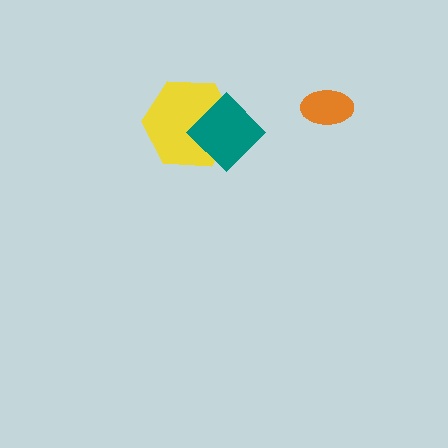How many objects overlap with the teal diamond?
1 object overlaps with the teal diamond.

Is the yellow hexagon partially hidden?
Yes, it is partially covered by another shape.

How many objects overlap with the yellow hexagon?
1 object overlaps with the yellow hexagon.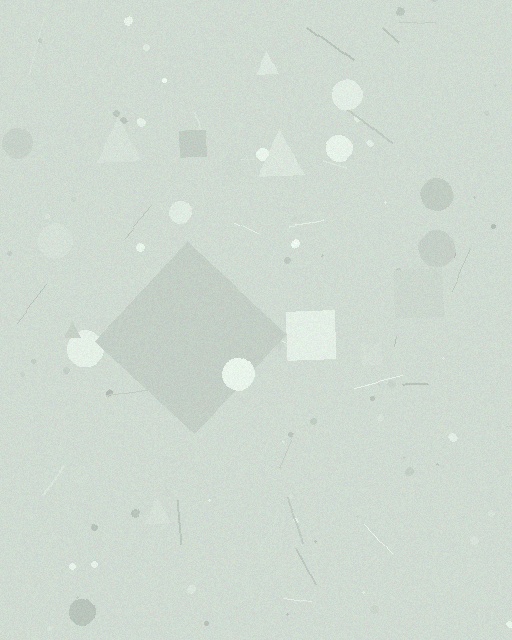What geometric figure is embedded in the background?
A diamond is embedded in the background.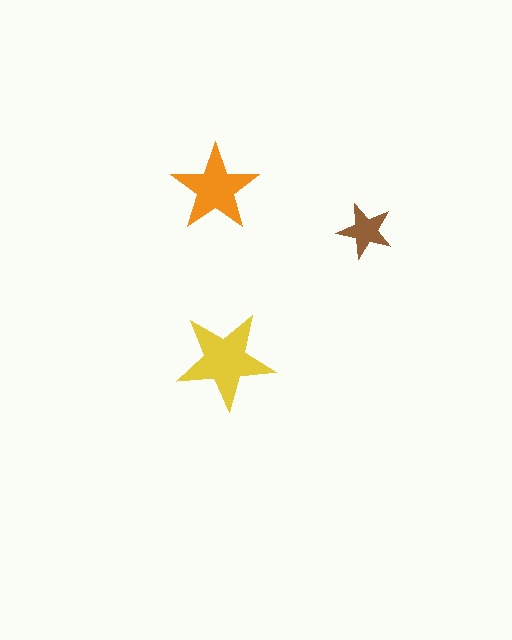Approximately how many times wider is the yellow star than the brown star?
About 2 times wider.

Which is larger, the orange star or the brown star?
The orange one.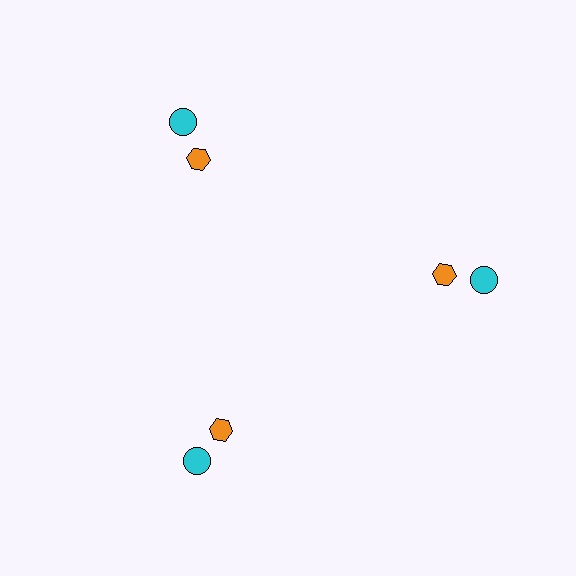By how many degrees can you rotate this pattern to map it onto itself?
The pattern maps onto itself every 120 degrees of rotation.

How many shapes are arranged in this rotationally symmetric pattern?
There are 6 shapes, arranged in 3 groups of 2.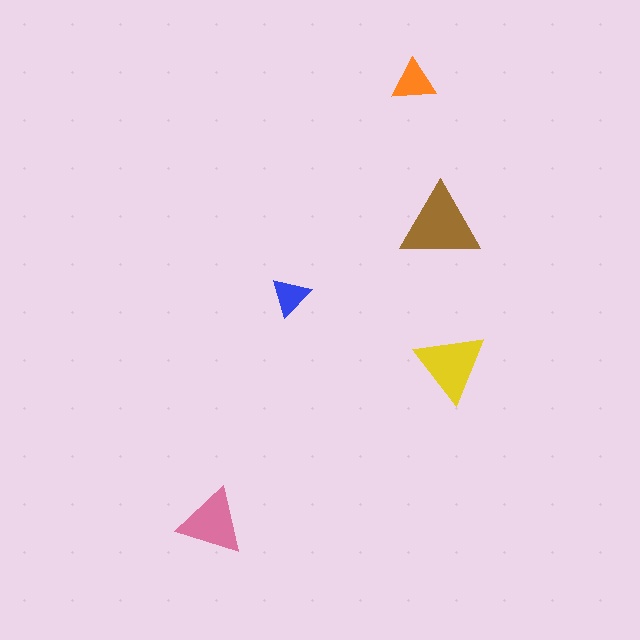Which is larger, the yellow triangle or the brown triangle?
The brown one.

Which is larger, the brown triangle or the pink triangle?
The brown one.